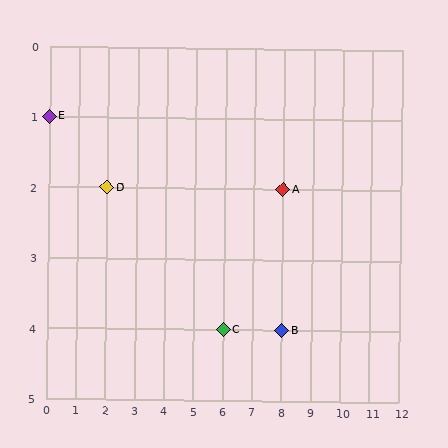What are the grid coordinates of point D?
Point D is at grid coordinates (2, 2).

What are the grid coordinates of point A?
Point A is at grid coordinates (8, 2).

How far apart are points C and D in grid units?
Points C and D are 4 columns and 2 rows apart (about 4.5 grid units diagonally).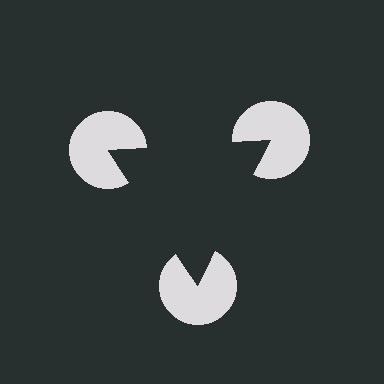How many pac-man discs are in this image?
There are 3 — one at each vertex of the illusory triangle.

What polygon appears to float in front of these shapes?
An illusory triangle — its edges are inferred from the aligned wedge cuts in the pac-man discs, not physically drawn.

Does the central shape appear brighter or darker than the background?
It typically appears slightly darker than the background, even though no actual brightness change is drawn.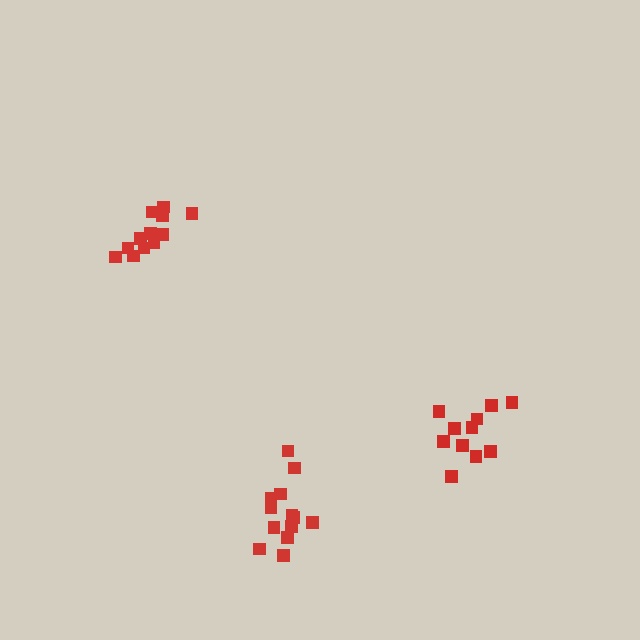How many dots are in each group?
Group 1: 11 dots, Group 2: 12 dots, Group 3: 13 dots (36 total).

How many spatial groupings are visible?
There are 3 spatial groupings.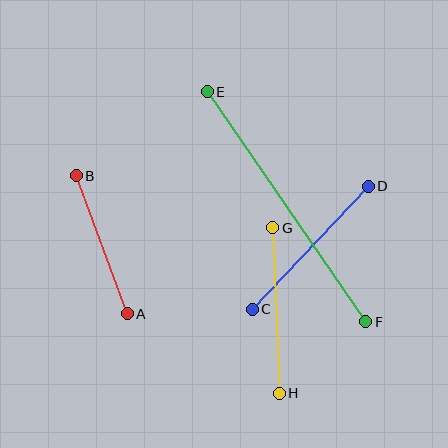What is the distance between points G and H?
The distance is approximately 166 pixels.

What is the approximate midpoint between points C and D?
The midpoint is at approximately (310, 248) pixels.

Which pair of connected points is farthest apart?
Points E and F are farthest apart.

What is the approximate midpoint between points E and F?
The midpoint is at approximately (286, 207) pixels.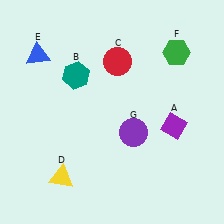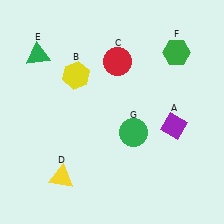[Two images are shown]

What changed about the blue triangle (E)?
In Image 1, E is blue. In Image 2, it changed to green.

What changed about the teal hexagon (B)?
In Image 1, B is teal. In Image 2, it changed to yellow.